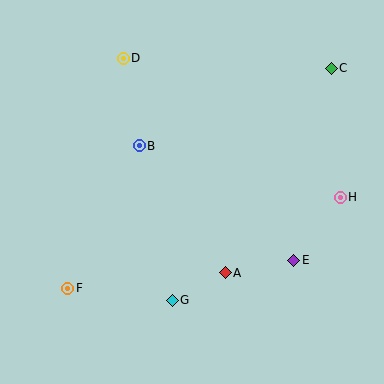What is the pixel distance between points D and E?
The distance between D and E is 264 pixels.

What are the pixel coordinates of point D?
Point D is at (123, 58).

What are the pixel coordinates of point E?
Point E is at (294, 260).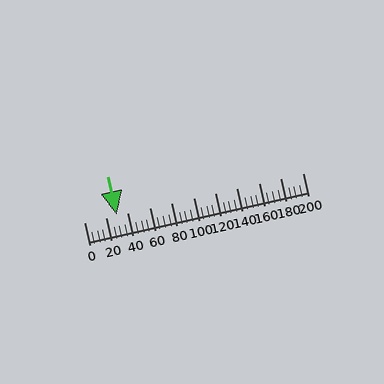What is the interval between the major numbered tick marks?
The major tick marks are spaced 20 units apart.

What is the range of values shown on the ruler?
The ruler shows values from 0 to 200.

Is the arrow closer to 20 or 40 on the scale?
The arrow is closer to 40.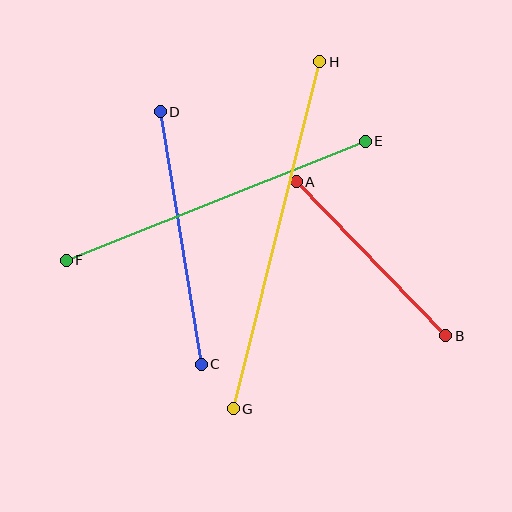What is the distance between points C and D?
The distance is approximately 256 pixels.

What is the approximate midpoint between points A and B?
The midpoint is at approximately (371, 259) pixels.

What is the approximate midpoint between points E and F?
The midpoint is at approximately (216, 201) pixels.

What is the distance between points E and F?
The distance is approximately 322 pixels.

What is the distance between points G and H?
The distance is approximately 358 pixels.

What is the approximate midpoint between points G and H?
The midpoint is at approximately (276, 235) pixels.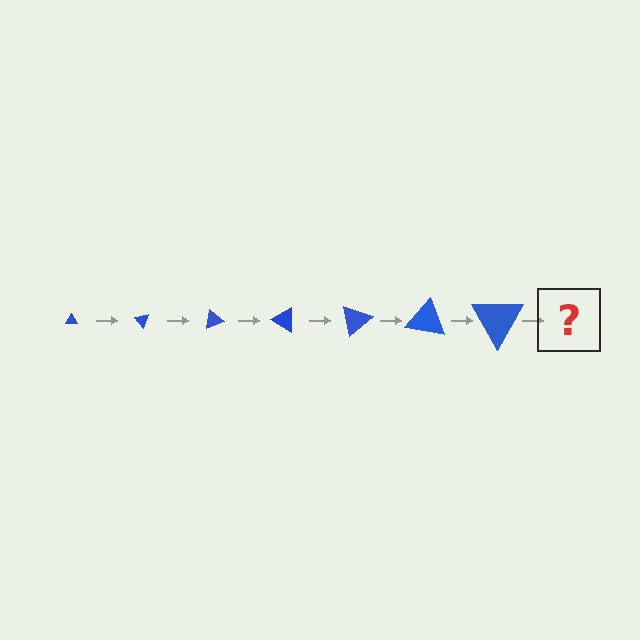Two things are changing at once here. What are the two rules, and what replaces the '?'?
The two rules are that the triangle grows larger each step and it rotates 50 degrees each step. The '?' should be a triangle, larger than the previous one and rotated 350 degrees from the start.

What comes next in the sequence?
The next element should be a triangle, larger than the previous one and rotated 350 degrees from the start.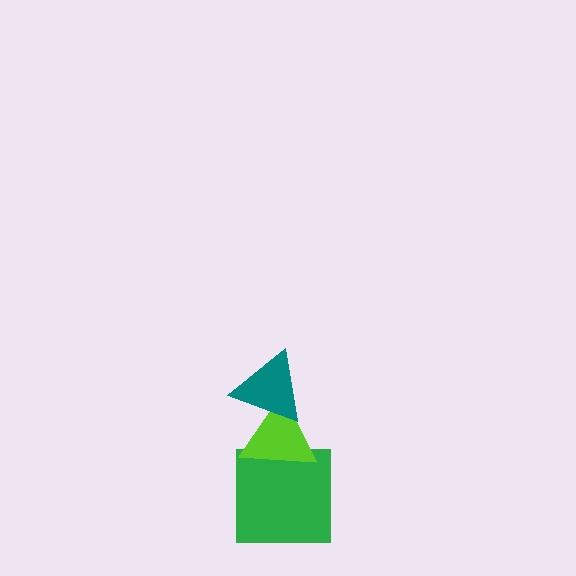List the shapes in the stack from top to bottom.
From top to bottom: the teal triangle, the lime triangle, the green square.